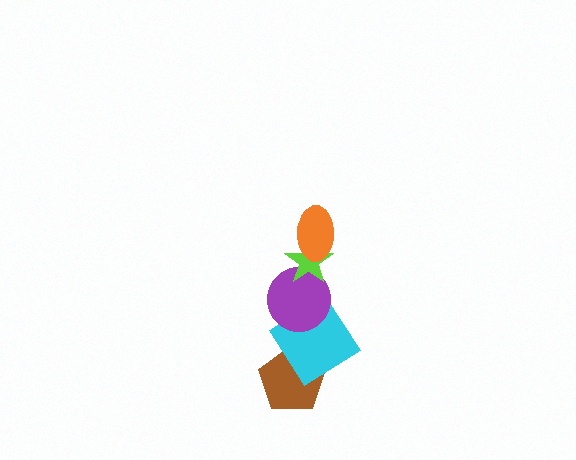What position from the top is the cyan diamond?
The cyan diamond is 4th from the top.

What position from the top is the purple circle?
The purple circle is 3rd from the top.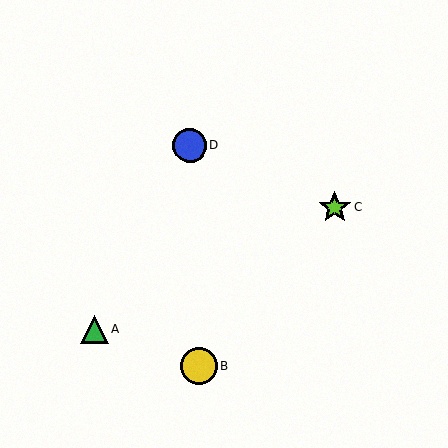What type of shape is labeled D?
Shape D is a blue circle.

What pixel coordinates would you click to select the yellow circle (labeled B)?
Click at (199, 366) to select the yellow circle B.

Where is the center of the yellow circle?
The center of the yellow circle is at (199, 366).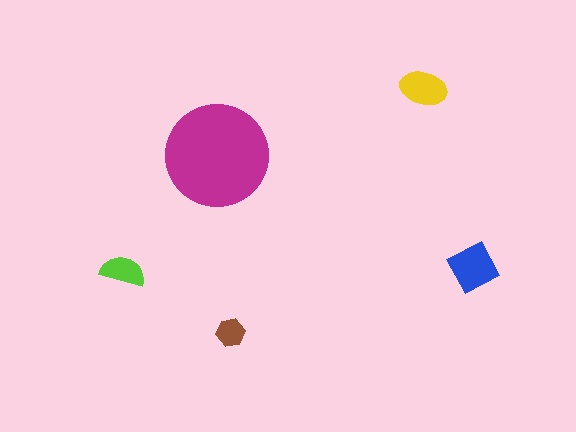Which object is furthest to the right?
The blue square is rightmost.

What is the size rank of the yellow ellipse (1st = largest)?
3rd.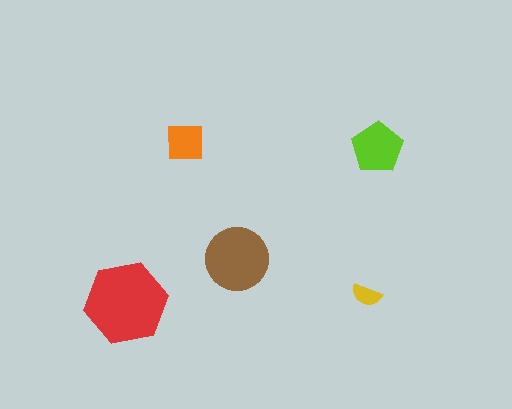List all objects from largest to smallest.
The red hexagon, the brown circle, the lime pentagon, the orange square, the yellow semicircle.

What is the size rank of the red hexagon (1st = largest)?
1st.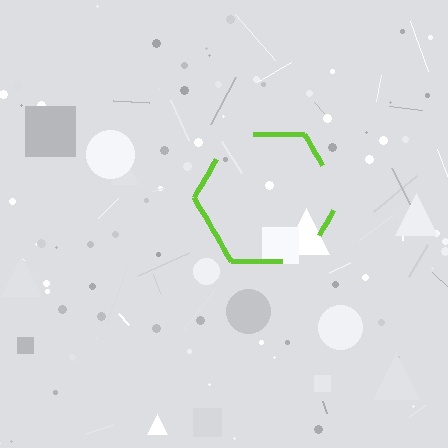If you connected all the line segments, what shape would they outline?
They would outline a hexagon.